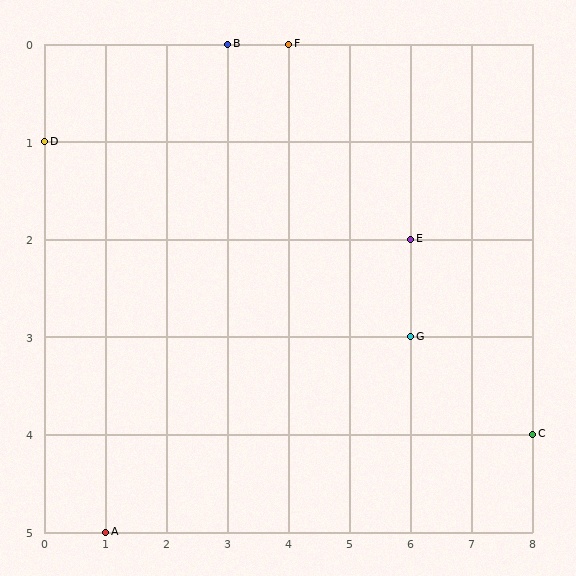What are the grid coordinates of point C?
Point C is at grid coordinates (8, 4).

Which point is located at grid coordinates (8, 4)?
Point C is at (8, 4).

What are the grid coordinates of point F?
Point F is at grid coordinates (4, 0).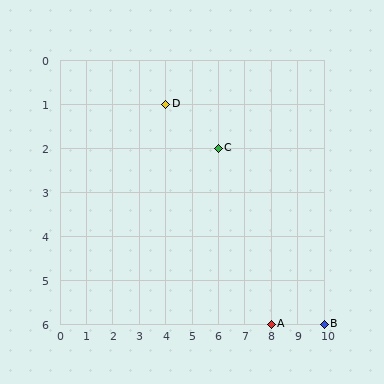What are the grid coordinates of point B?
Point B is at grid coordinates (10, 6).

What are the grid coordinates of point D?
Point D is at grid coordinates (4, 1).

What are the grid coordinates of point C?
Point C is at grid coordinates (6, 2).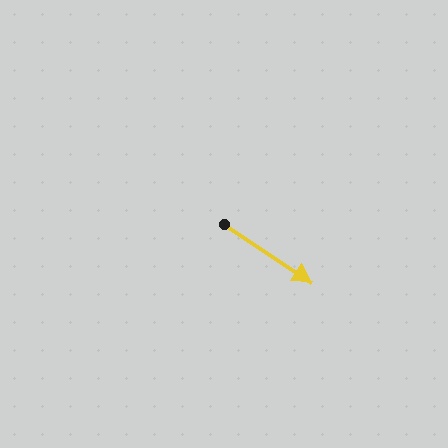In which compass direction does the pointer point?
Southeast.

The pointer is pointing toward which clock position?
Roughly 4 o'clock.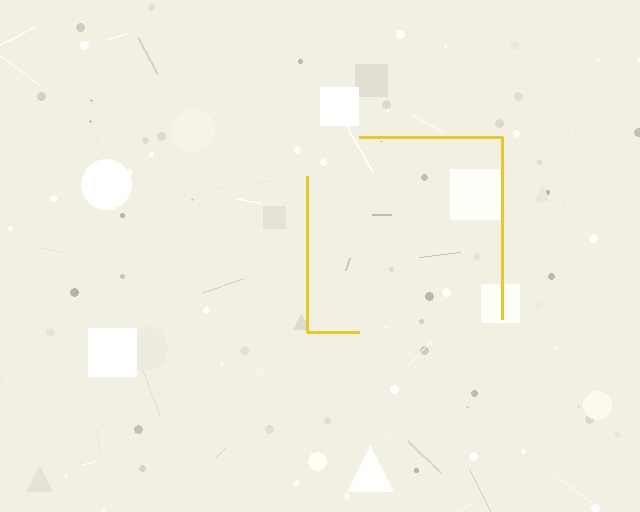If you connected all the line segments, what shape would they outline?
They would outline a square.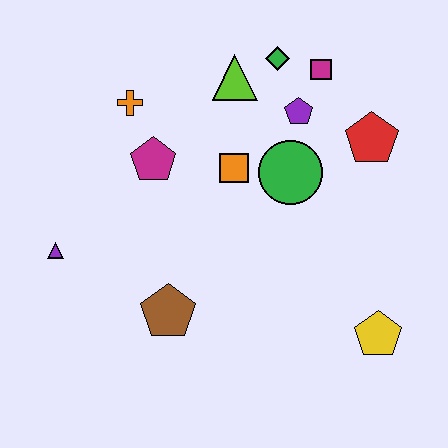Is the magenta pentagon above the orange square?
Yes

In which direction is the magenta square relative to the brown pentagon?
The magenta square is above the brown pentagon.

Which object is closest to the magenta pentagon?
The orange cross is closest to the magenta pentagon.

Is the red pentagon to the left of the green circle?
No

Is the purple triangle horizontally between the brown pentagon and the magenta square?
No